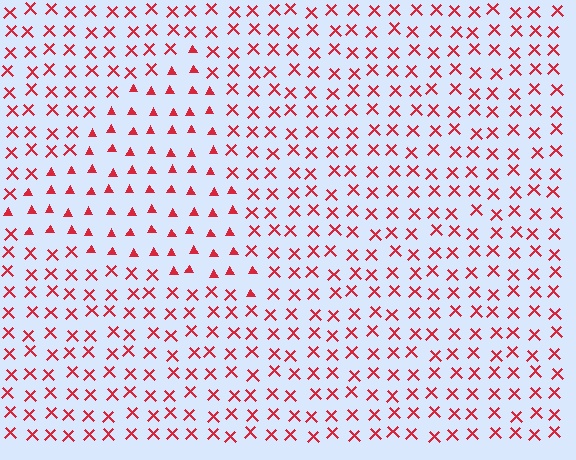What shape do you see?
I see a triangle.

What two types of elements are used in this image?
The image uses triangles inside the triangle region and X marks outside it.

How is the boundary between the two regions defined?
The boundary is defined by a change in element shape: triangles inside vs. X marks outside. All elements share the same color and spacing.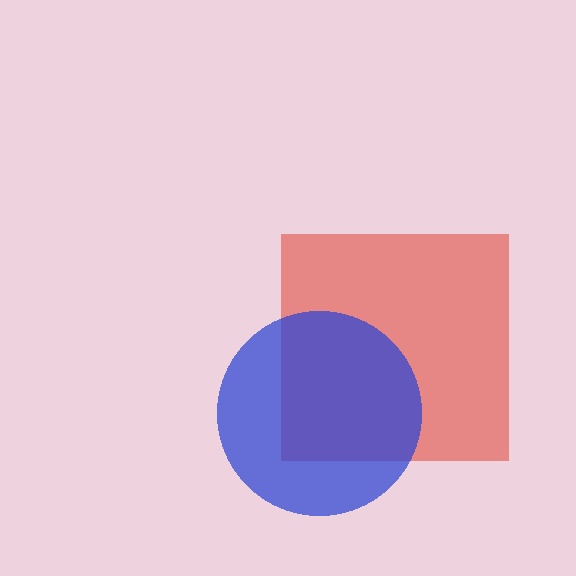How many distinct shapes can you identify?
There are 2 distinct shapes: a red square, a blue circle.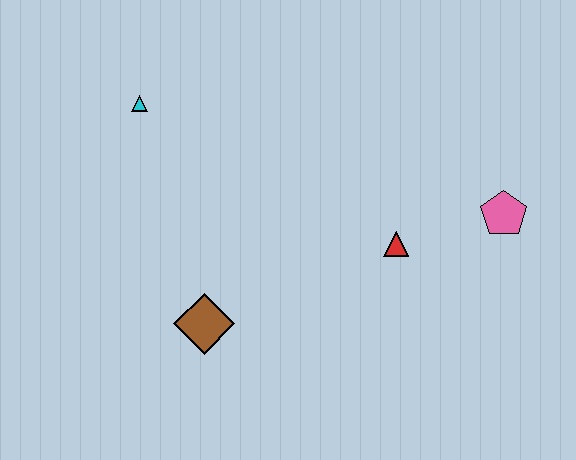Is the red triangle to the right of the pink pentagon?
No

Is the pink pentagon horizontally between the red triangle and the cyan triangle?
No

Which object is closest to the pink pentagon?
The red triangle is closest to the pink pentagon.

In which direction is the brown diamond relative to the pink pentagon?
The brown diamond is to the left of the pink pentagon.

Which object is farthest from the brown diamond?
The pink pentagon is farthest from the brown diamond.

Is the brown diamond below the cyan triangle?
Yes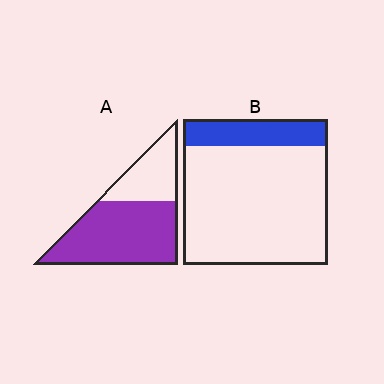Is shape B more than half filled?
No.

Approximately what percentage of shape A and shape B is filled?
A is approximately 70% and B is approximately 20%.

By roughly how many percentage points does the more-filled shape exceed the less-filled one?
By roughly 50 percentage points (A over B).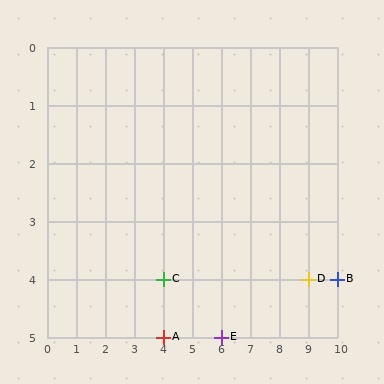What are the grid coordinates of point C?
Point C is at grid coordinates (4, 4).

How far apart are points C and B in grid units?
Points C and B are 6 columns apart.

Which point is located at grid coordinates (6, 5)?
Point E is at (6, 5).